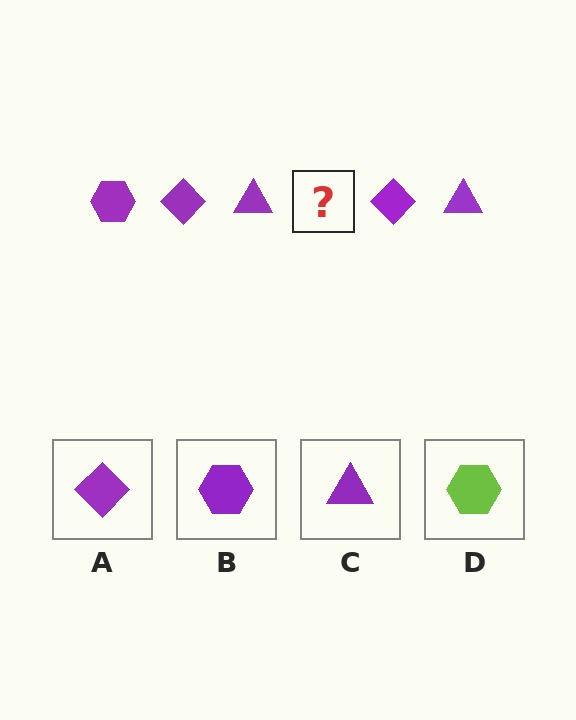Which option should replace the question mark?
Option B.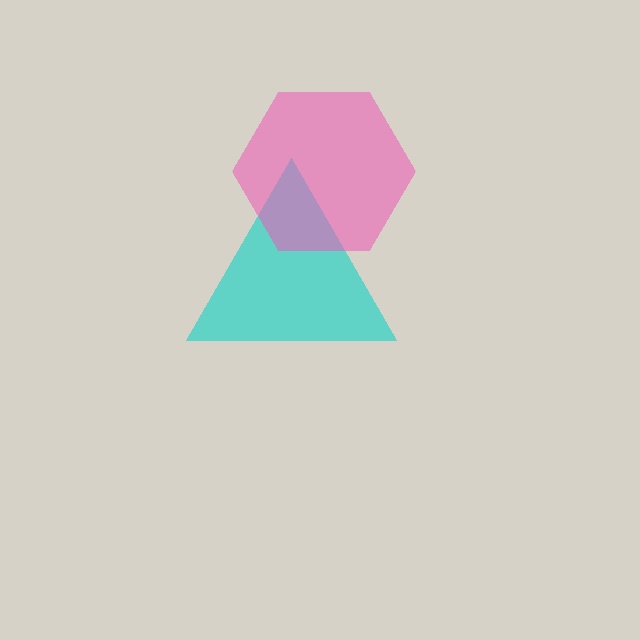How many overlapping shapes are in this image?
There are 2 overlapping shapes in the image.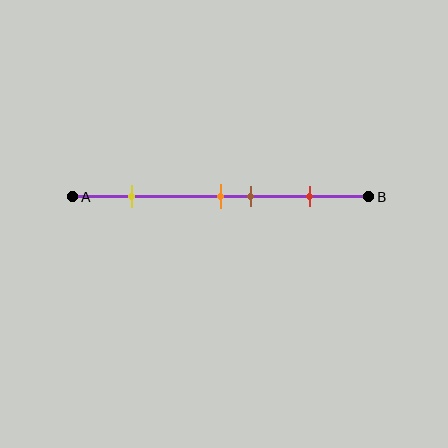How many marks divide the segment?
There are 4 marks dividing the segment.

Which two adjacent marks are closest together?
The orange and brown marks are the closest adjacent pair.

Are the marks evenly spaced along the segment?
No, the marks are not evenly spaced.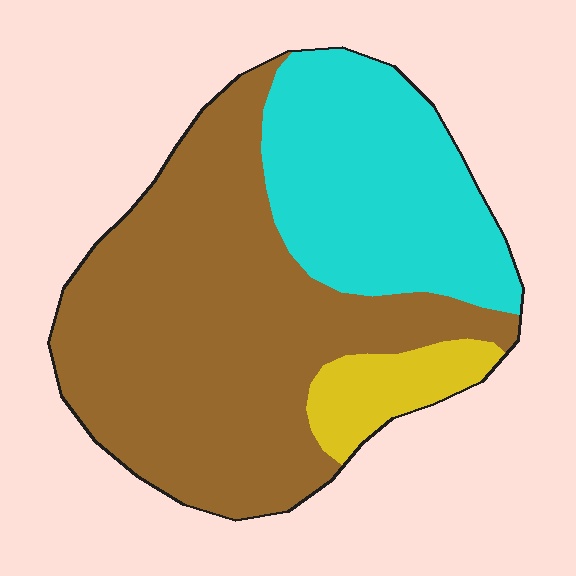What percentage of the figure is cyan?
Cyan covers 31% of the figure.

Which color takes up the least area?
Yellow, at roughly 10%.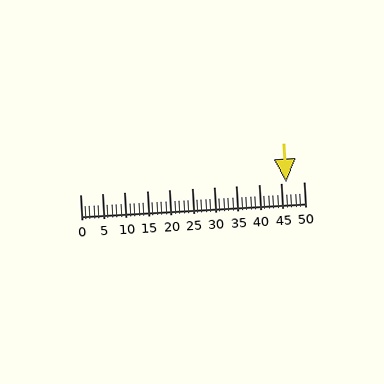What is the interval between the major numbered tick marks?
The major tick marks are spaced 5 units apart.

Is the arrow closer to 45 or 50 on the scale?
The arrow is closer to 45.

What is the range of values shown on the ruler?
The ruler shows values from 0 to 50.